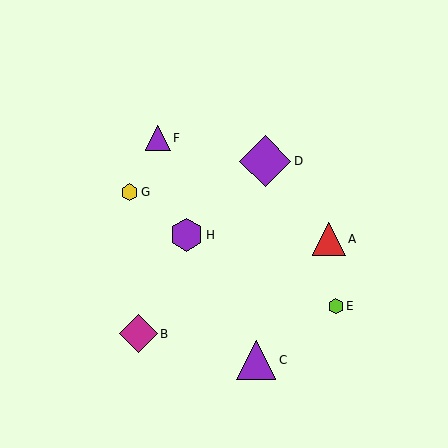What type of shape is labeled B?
Shape B is a magenta diamond.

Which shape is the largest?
The purple diamond (labeled D) is the largest.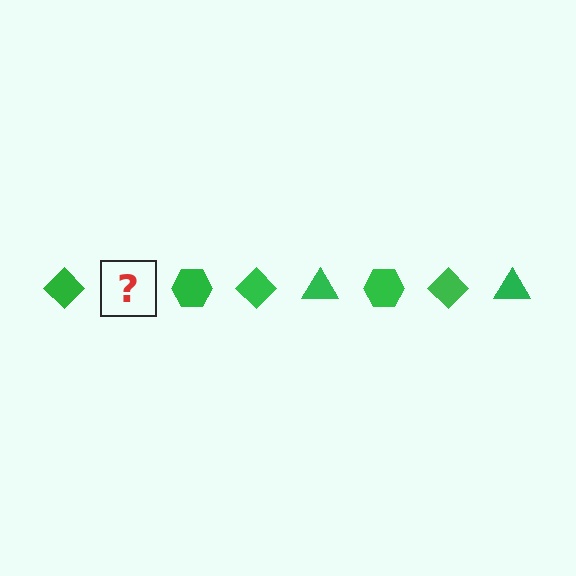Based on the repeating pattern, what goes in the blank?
The blank should be a green triangle.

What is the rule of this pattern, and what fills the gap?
The rule is that the pattern cycles through diamond, triangle, hexagon shapes in green. The gap should be filled with a green triangle.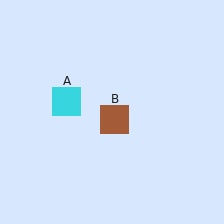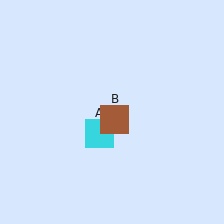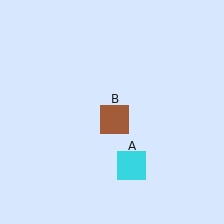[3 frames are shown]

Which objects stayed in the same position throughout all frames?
Brown square (object B) remained stationary.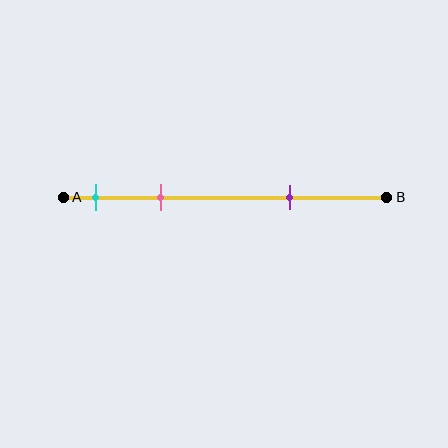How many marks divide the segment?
There are 3 marks dividing the segment.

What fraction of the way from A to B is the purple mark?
The purple mark is approximately 70% (0.7) of the way from A to B.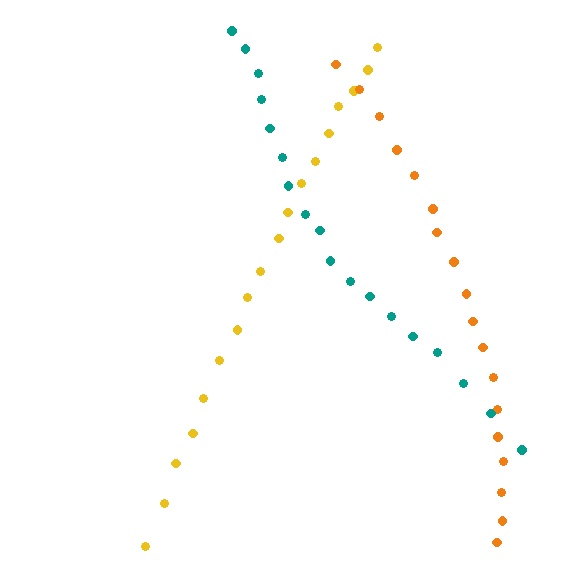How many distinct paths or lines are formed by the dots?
There are 3 distinct paths.